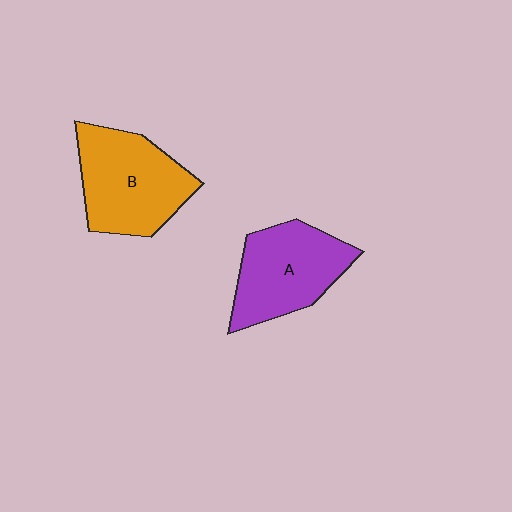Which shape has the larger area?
Shape B (orange).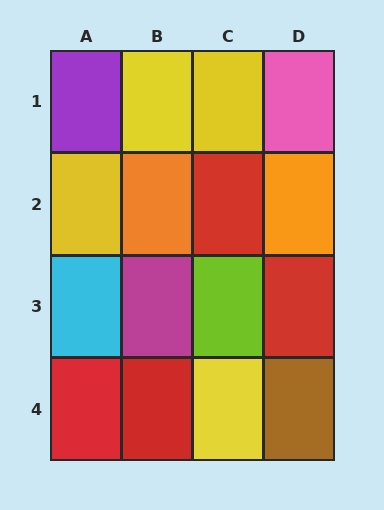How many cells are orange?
2 cells are orange.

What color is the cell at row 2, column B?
Orange.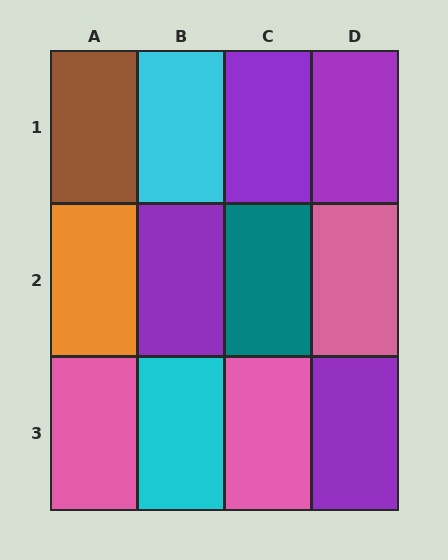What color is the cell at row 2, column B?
Purple.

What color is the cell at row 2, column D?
Pink.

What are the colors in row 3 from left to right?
Pink, cyan, pink, purple.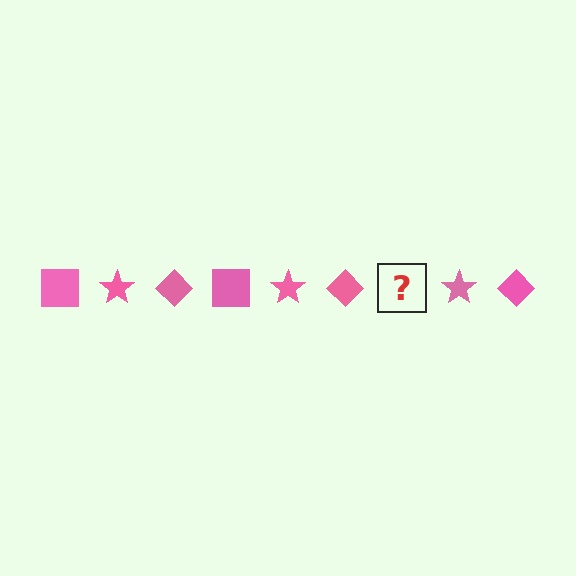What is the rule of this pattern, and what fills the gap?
The rule is that the pattern cycles through square, star, diamond shapes in pink. The gap should be filled with a pink square.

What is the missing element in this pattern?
The missing element is a pink square.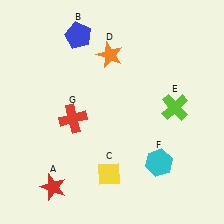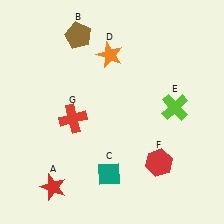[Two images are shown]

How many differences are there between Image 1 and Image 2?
There are 3 differences between the two images.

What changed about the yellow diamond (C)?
In Image 1, C is yellow. In Image 2, it changed to teal.